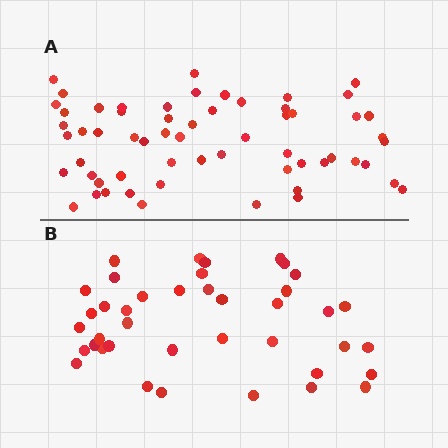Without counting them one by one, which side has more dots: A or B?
Region A (the top region) has more dots.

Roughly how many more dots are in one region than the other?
Region A has approximately 20 more dots than region B.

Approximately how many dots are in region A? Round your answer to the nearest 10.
About 60 dots.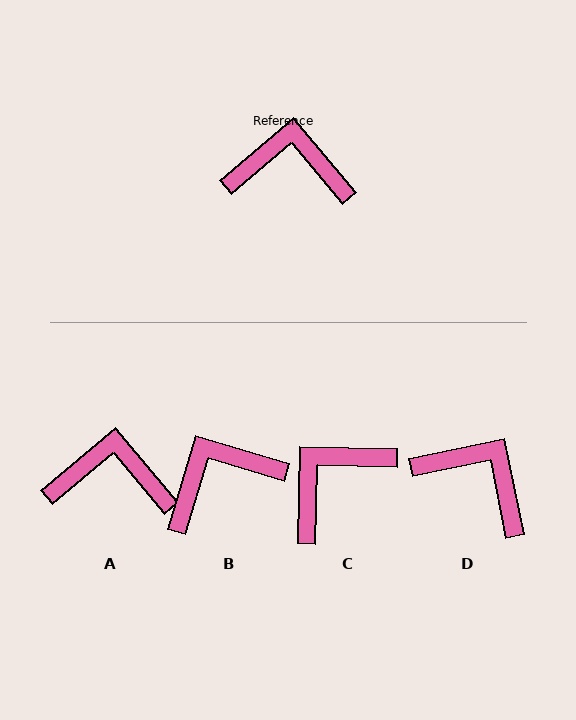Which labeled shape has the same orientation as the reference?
A.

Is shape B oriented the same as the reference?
No, it is off by about 33 degrees.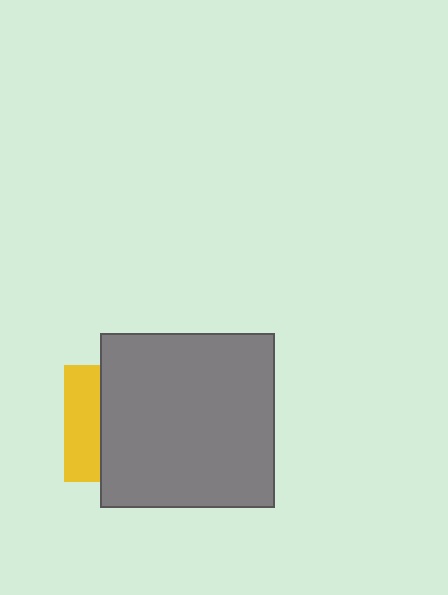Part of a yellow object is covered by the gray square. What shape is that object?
It is a square.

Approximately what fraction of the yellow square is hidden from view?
Roughly 69% of the yellow square is hidden behind the gray square.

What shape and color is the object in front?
The object in front is a gray square.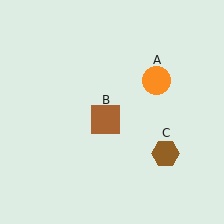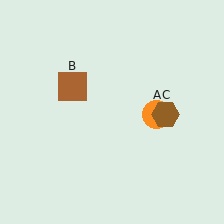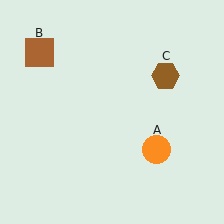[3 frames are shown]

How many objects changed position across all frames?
3 objects changed position: orange circle (object A), brown square (object B), brown hexagon (object C).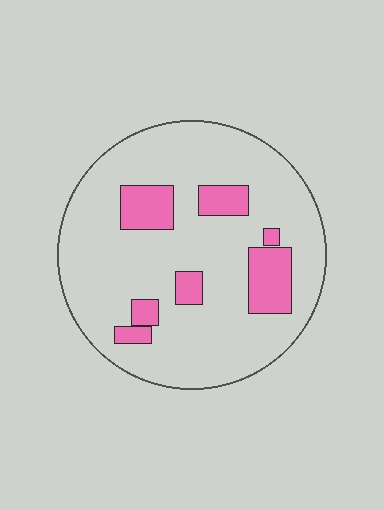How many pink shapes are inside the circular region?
7.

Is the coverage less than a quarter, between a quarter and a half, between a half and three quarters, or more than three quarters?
Less than a quarter.